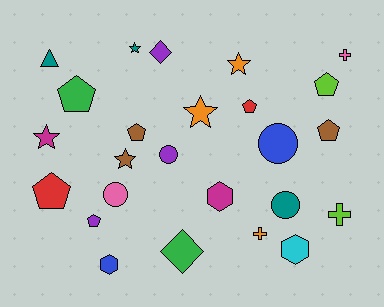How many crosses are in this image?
There are 3 crosses.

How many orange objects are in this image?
There are 3 orange objects.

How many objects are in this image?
There are 25 objects.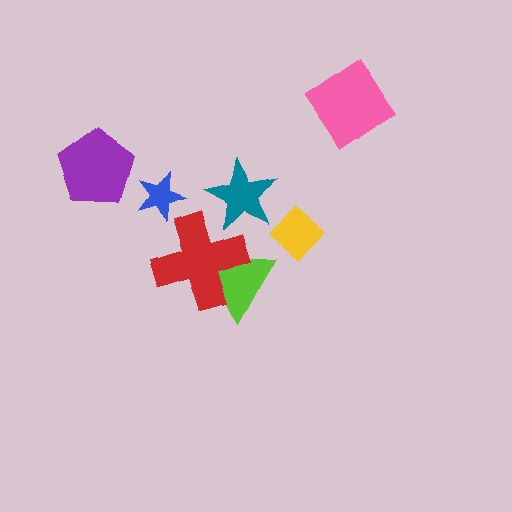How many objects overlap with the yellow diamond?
0 objects overlap with the yellow diamond.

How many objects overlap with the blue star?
0 objects overlap with the blue star.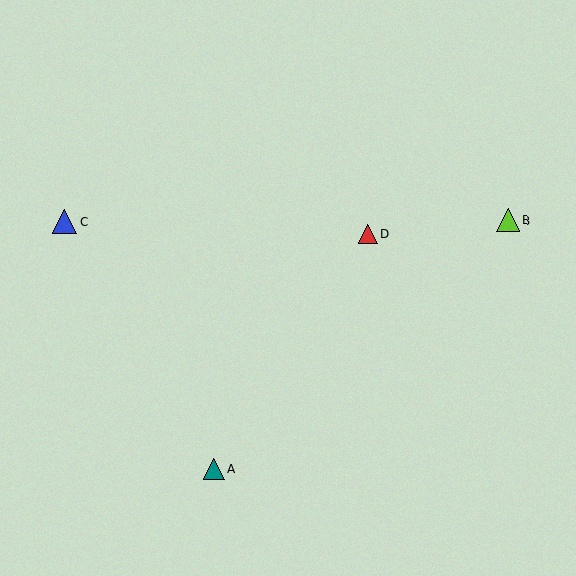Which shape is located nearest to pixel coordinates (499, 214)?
The lime triangle (labeled B) at (508, 221) is nearest to that location.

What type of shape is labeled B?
Shape B is a lime triangle.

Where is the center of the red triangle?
The center of the red triangle is at (368, 234).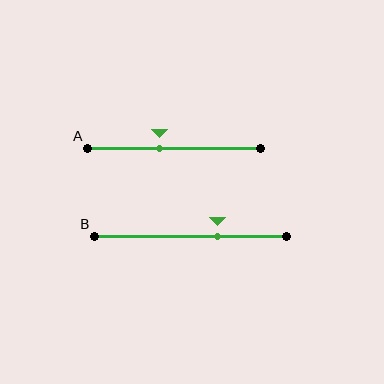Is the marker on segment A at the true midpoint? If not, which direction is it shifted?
No, the marker on segment A is shifted to the left by about 8% of the segment length.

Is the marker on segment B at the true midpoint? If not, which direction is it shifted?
No, the marker on segment B is shifted to the right by about 14% of the segment length.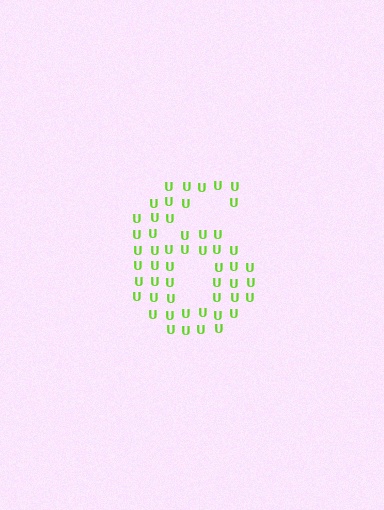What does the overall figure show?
The overall figure shows the digit 6.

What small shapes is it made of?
It is made of small letter U's.